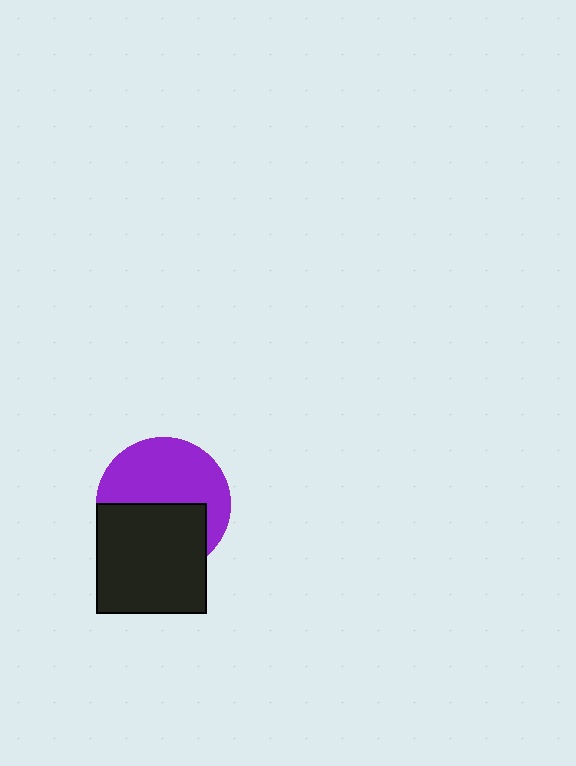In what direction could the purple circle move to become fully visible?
The purple circle could move up. That would shift it out from behind the black square entirely.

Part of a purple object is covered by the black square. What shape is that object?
It is a circle.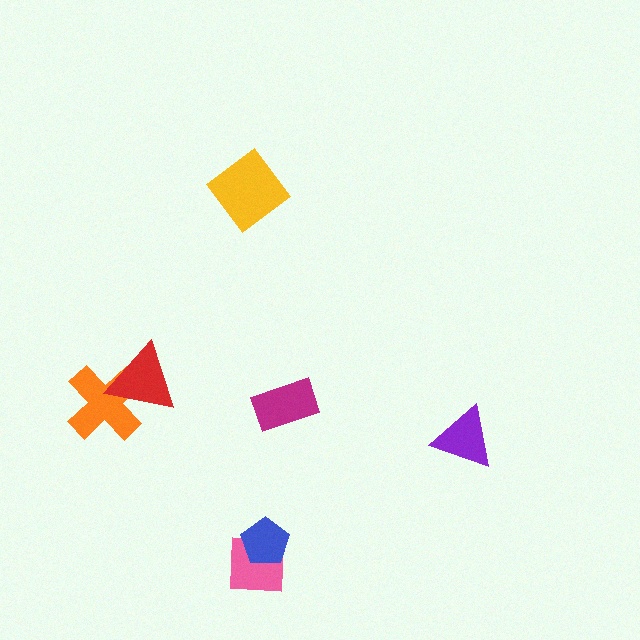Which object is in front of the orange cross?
The red triangle is in front of the orange cross.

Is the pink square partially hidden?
Yes, it is partially covered by another shape.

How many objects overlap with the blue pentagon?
1 object overlaps with the blue pentagon.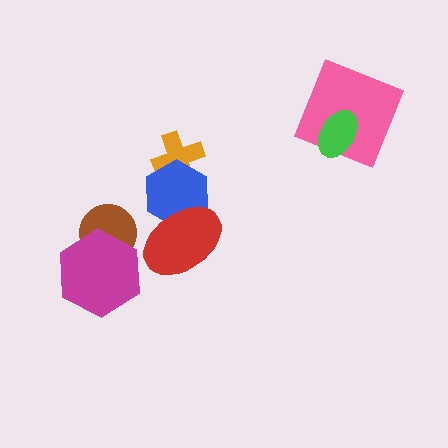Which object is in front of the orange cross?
The blue hexagon is in front of the orange cross.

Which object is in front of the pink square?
The green ellipse is in front of the pink square.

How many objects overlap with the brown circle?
1 object overlaps with the brown circle.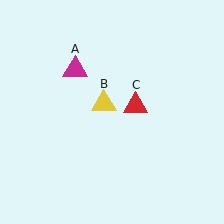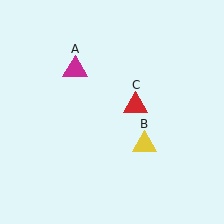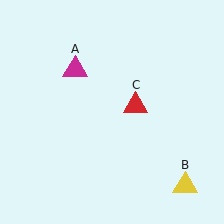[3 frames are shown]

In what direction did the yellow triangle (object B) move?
The yellow triangle (object B) moved down and to the right.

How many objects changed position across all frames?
1 object changed position: yellow triangle (object B).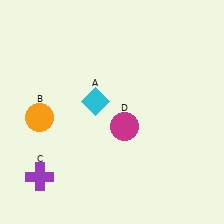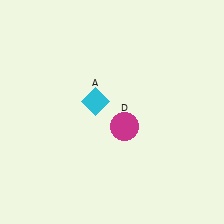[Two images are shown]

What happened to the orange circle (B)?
The orange circle (B) was removed in Image 2. It was in the bottom-left area of Image 1.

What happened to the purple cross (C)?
The purple cross (C) was removed in Image 2. It was in the bottom-left area of Image 1.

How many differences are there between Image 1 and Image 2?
There are 2 differences between the two images.